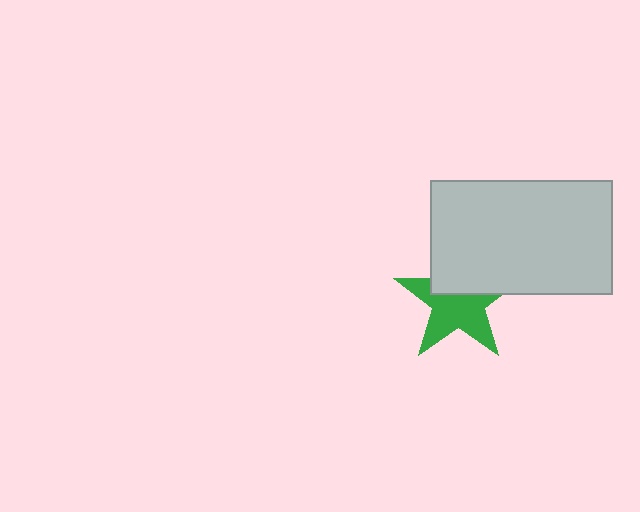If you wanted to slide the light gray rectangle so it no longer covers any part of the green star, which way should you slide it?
Slide it up — that is the most direct way to separate the two shapes.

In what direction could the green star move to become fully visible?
The green star could move down. That would shift it out from behind the light gray rectangle entirely.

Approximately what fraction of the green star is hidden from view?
Roughly 40% of the green star is hidden behind the light gray rectangle.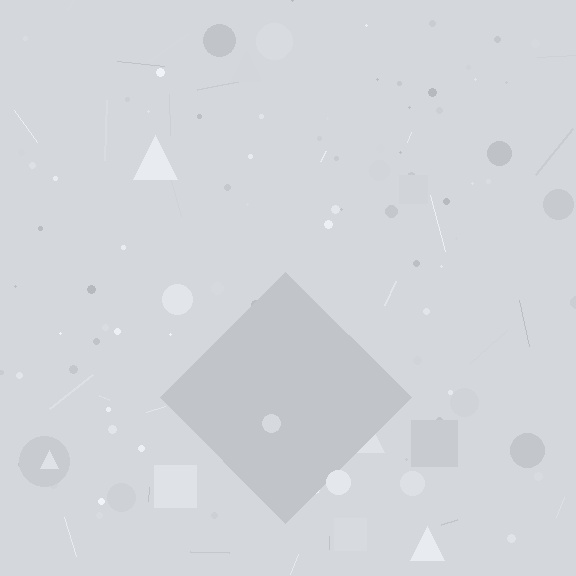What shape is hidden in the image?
A diamond is hidden in the image.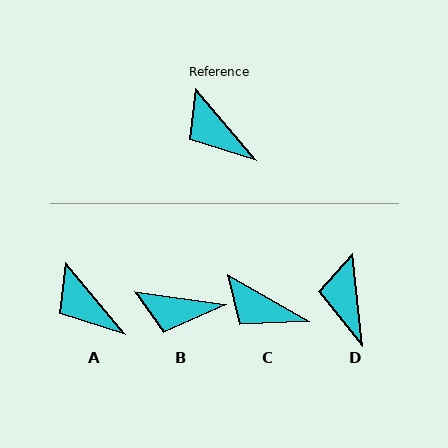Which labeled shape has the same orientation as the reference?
A.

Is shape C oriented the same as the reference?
No, it is off by about 20 degrees.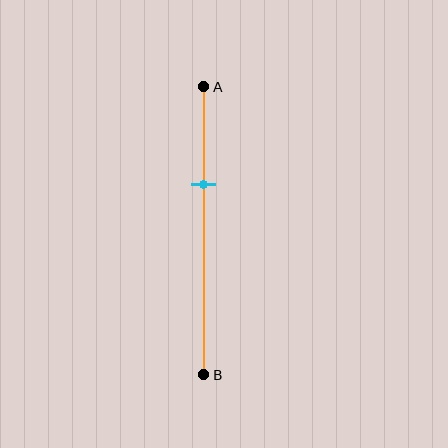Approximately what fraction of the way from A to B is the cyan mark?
The cyan mark is approximately 35% of the way from A to B.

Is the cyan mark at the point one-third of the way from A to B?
Yes, the mark is approximately at the one-third point.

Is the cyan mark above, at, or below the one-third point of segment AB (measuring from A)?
The cyan mark is approximately at the one-third point of segment AB.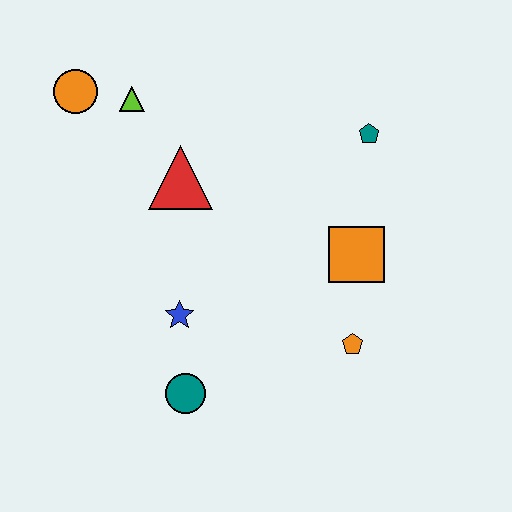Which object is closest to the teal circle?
The blue star is closest to the teal circle.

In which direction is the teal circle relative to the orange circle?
The teal circle is below the orange circle.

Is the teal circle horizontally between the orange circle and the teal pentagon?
Yes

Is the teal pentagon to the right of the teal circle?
Yes